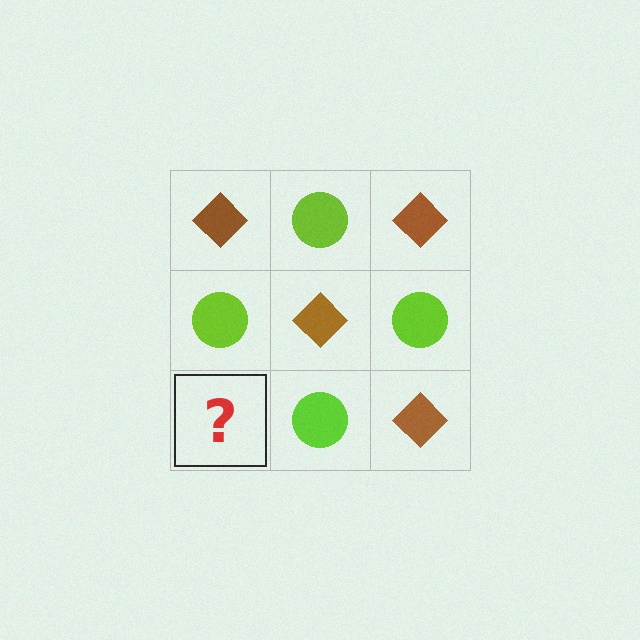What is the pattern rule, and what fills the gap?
The rule is that it alternates brown diamond and lime circle in a checkerboard pattern. The gap should be filled with a brown diamond.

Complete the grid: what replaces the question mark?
The question mark should be replaced with a brown diamond.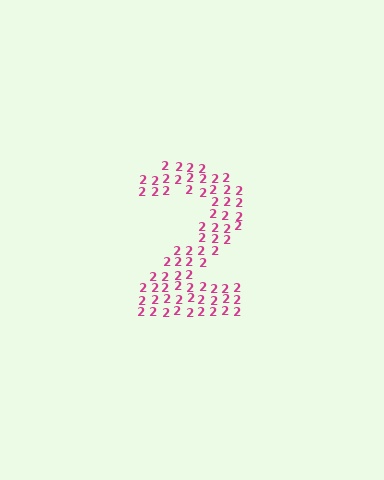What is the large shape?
The large shape is the digit 2.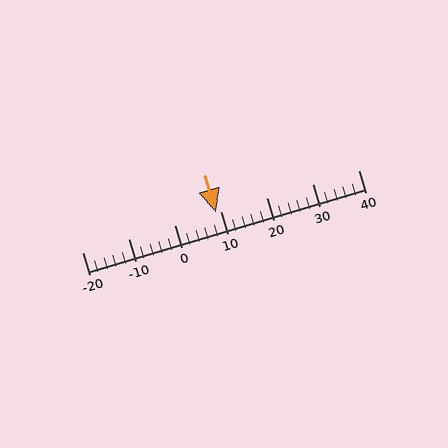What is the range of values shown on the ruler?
The ruler shows values from -20 to 40.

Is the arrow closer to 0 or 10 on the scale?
The arrow is closer to 10.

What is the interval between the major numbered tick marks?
The major tick marks are spaced 10 units apart.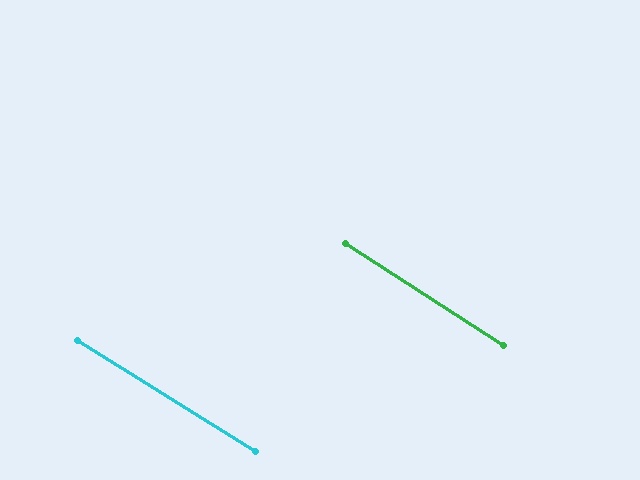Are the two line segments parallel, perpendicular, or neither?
Parallel — their directions differ by only 1.2°.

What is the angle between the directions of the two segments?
Approximately 1 degree.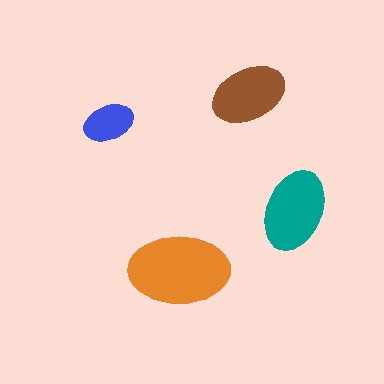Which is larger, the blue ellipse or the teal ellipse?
The teal one.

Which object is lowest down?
The orange ellipse is bottommost.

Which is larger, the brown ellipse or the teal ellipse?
The teal one.